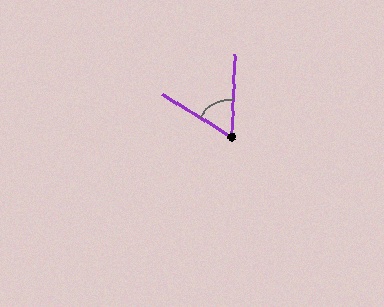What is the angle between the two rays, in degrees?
Approximately 61 degrees.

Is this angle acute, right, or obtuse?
It is acute.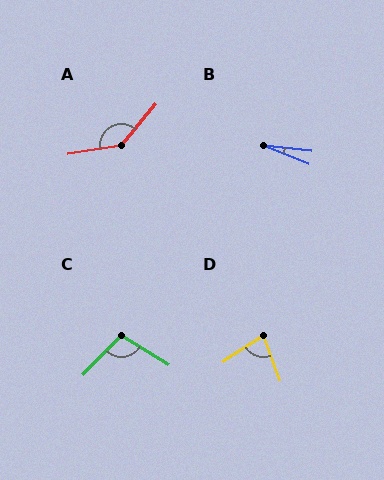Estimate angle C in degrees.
Approximately 102 degrees.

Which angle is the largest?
A, at approximately 139 degrees.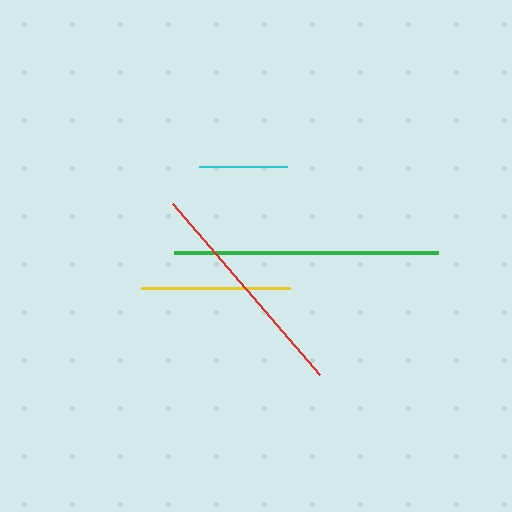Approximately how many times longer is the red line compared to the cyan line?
The red line is approximately 2.6 times the length of the cyan line.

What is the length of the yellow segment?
The yellow segment is approximately 150 pixels long.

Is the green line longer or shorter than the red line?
The green line is longer than the red line.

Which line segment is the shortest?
The cyan line is the shortest at approximately 88 pixels.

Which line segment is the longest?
The green line is the longest at approximately 264 pixels.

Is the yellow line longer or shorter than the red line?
The red line is longer than the yellow line.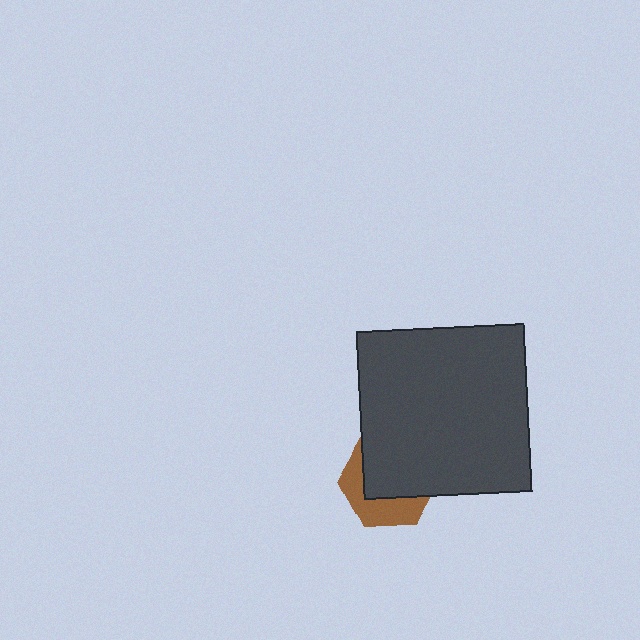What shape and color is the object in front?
The object in front is a dark gray square.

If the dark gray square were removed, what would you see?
You would see the complete brown hexagon.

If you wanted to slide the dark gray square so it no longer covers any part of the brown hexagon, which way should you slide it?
Slide it toward the upper-right — that is the most direct way to separate the two shapes.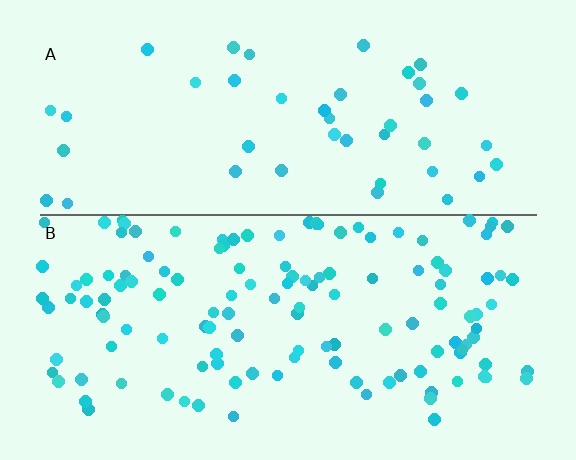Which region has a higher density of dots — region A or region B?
B (the bottom).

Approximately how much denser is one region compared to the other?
Approximately 3.0× — region B over region A.